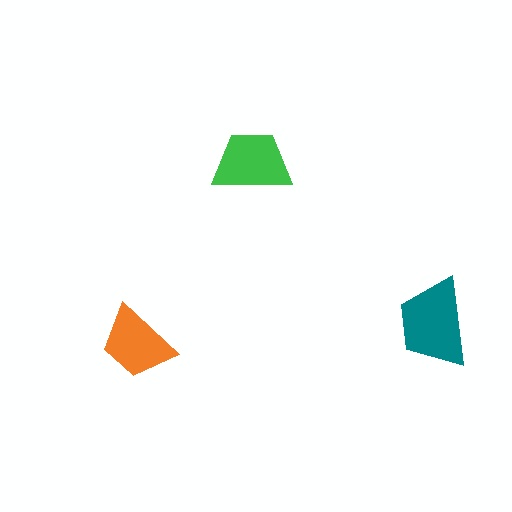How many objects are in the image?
There are 3 objects in the image.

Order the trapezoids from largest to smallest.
the teal one, the green one, the orange one.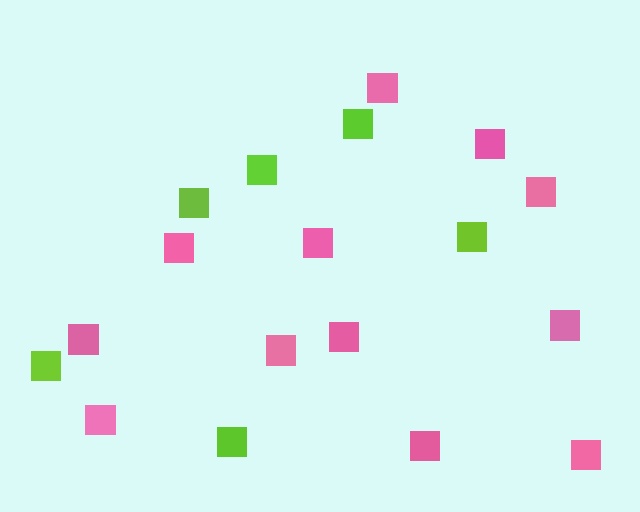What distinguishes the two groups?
There are 2 groups: one group of pink squares (12) and one group of lime squares (6).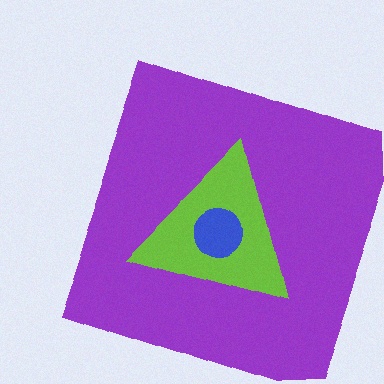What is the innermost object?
The blue circle.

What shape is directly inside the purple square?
The lime triangle.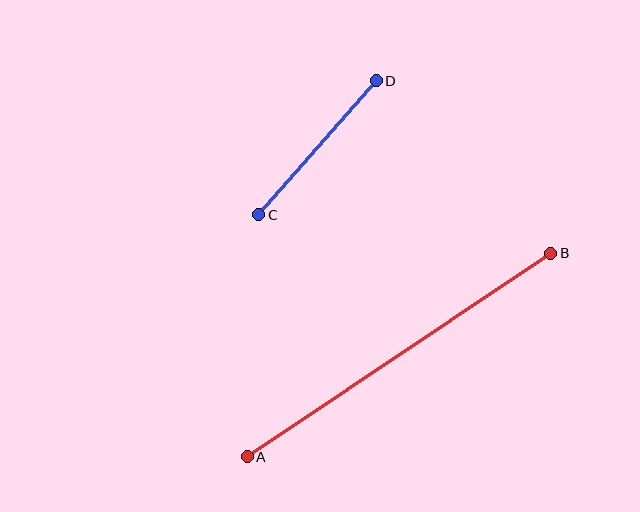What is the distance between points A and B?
The distance is approximately 365 pixels.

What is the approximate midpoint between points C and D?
The midpoint is at approximately (318, 148) pixels.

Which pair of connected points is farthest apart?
Points A and B are farthest apart.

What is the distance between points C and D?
The distance is approximately 178 pixels.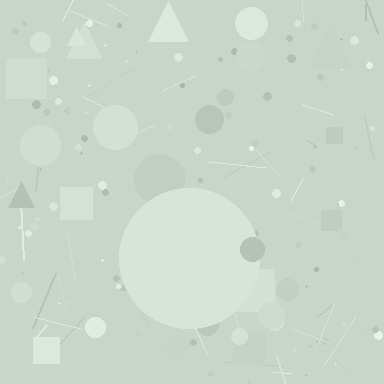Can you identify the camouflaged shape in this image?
The camouflaged shape is a circle.